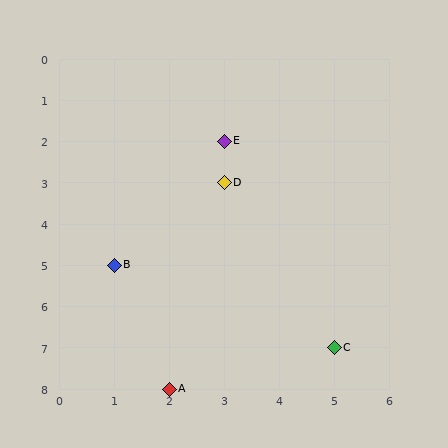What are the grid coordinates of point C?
Point C is at grid coordinates (5, 7).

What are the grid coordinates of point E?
Point E is at grid coordinates (3, 2).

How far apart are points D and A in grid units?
Points D and A are 1 column and 5 rows apart (about 5.1 grid units diagonally).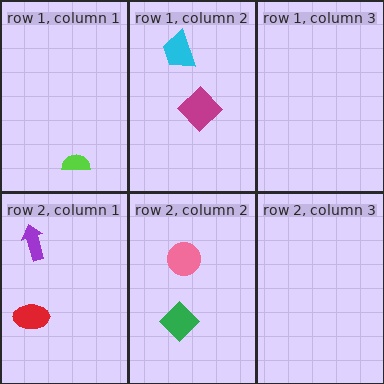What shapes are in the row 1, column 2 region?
The magenta diamond, the cyan trapezoid.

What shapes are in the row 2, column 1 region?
The red ellipse, the purple arrow.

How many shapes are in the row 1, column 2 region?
2.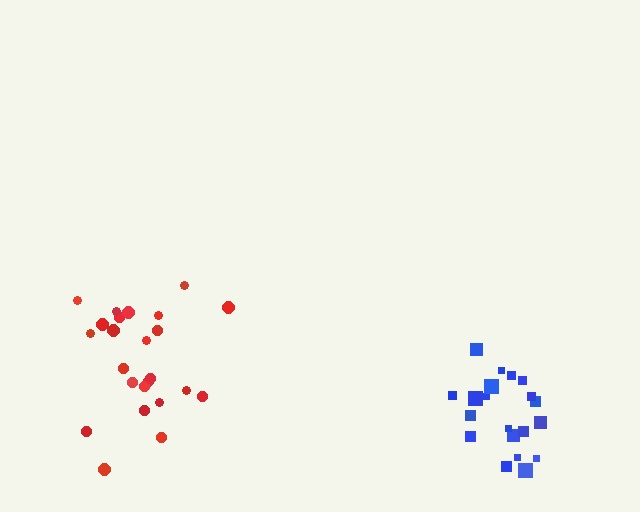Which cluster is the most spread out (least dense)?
Red.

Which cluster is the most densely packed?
Blue.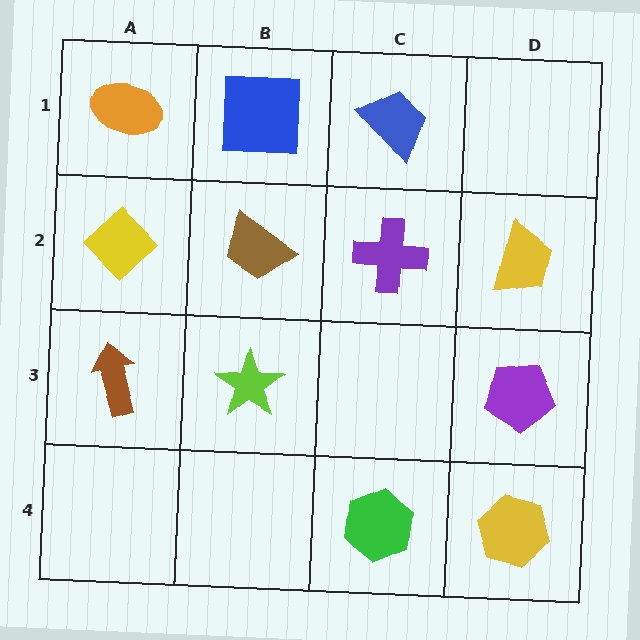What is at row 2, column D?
A yellow trapezoid.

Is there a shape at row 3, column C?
No, that cell is empty.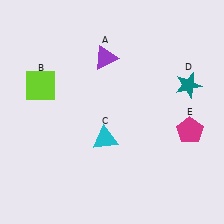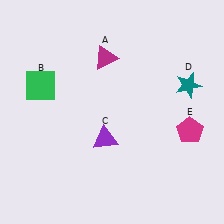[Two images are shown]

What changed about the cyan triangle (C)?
In Image 1, C is cyan. In Image 2, it changed to purple.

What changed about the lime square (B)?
In Image 1, B is lime. In Image 2, it changed to green.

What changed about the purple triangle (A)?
In Image 1, A is purple. In Image 2, it changed to magenta.